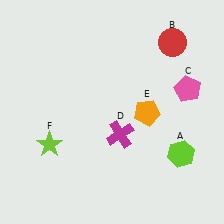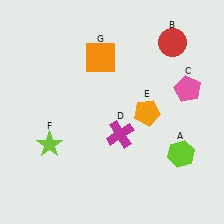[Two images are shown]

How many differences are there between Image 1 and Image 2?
There is 1 difference between the two images.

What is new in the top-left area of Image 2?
An orange square (G) was added in the top-left area of Image 2.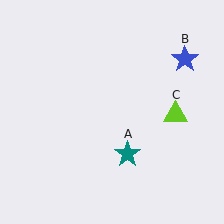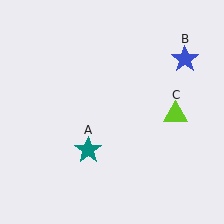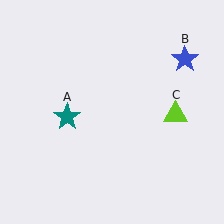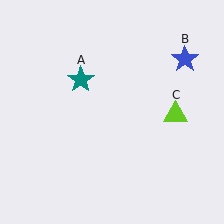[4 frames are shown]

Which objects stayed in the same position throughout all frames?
Blue star (object B) and lime triangle (object C) remained stationary.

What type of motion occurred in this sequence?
The teal star (object A) rotated clockwise around the center of the scene.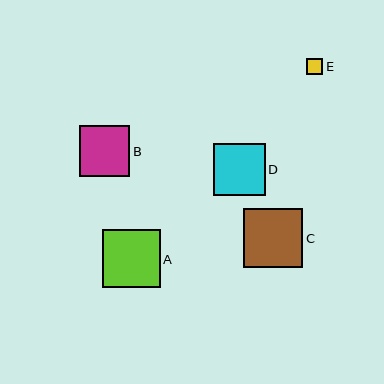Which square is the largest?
Square C is the largest with a size of approximately 59 pixels.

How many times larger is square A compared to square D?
Square A is approximately 1.1 times the size of square D.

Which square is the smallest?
Square E is the smallest with a size of approximately 16 pixels.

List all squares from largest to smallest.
From largest to smallest: C, A, D, B, E.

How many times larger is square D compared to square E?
Square D is approximately 3.2 times the size of square E.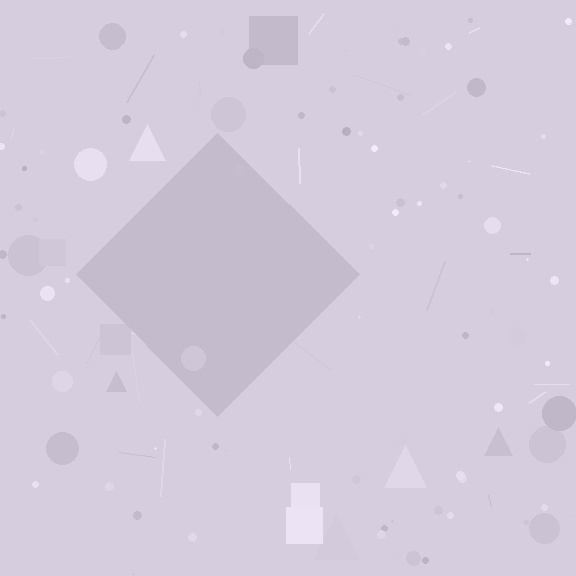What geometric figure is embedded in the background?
A diamond is embedded in the background.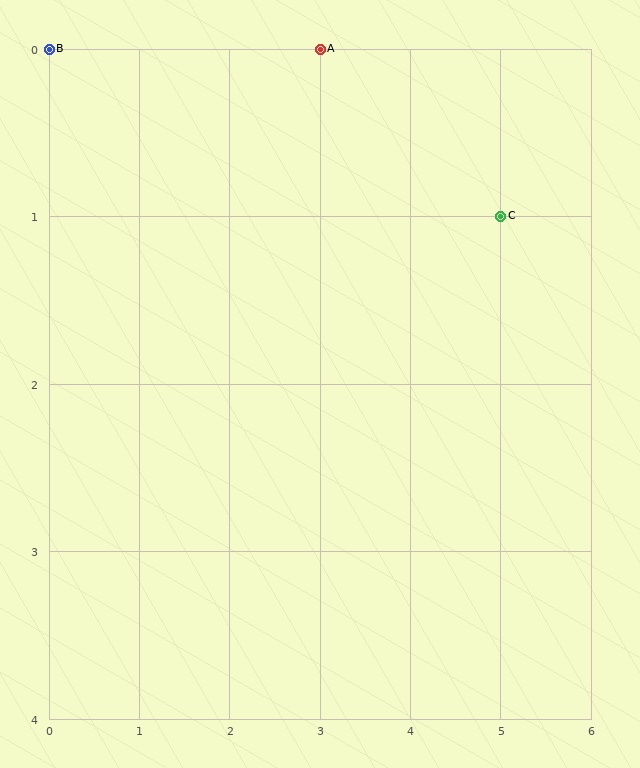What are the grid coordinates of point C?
Point C is at grid coordinates (5, 1).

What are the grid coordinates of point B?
Point B is at grid coordinates (0, 0).